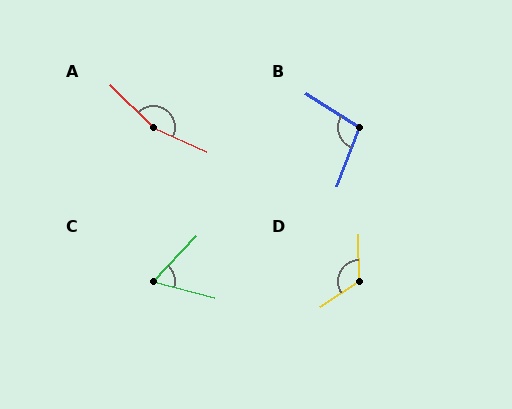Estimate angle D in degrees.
Approximately 121 degrees.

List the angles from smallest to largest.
C (61°), B (101°), D (121°), A (160°).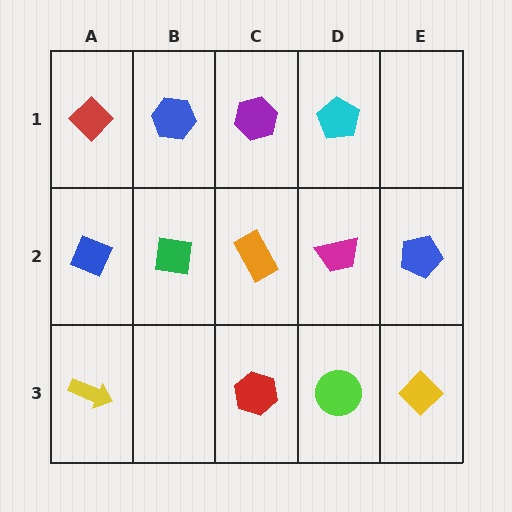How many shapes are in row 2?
5 shapes.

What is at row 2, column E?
A blue pentagon.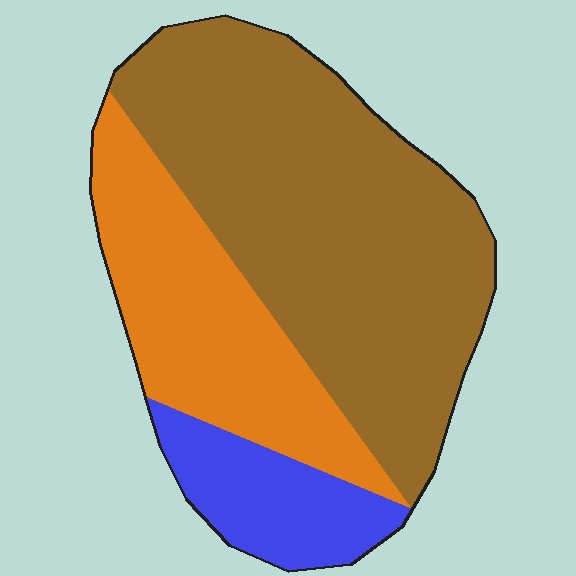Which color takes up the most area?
Brown, at roughly 60%.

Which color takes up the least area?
Blue, at roughly 15%.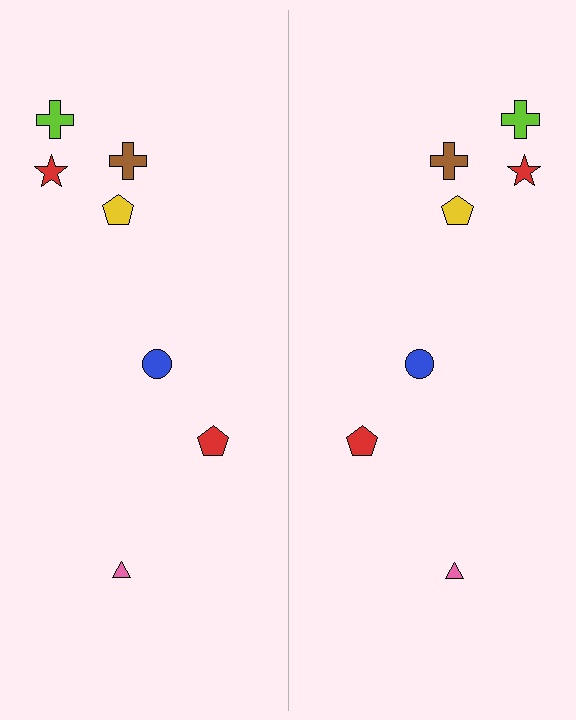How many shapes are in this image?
There are 14 shapes in this image.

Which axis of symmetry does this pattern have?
The pattern has a vertical axis of symmetry running through the center of the image.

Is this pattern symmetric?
Yes, this pattern has bilateral (reflection) symmetry.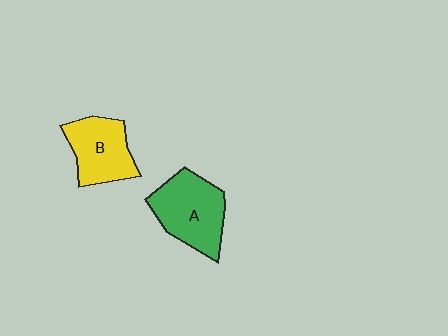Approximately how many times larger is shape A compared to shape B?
Approximately 1.2 times.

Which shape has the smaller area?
Shape B (yellow).